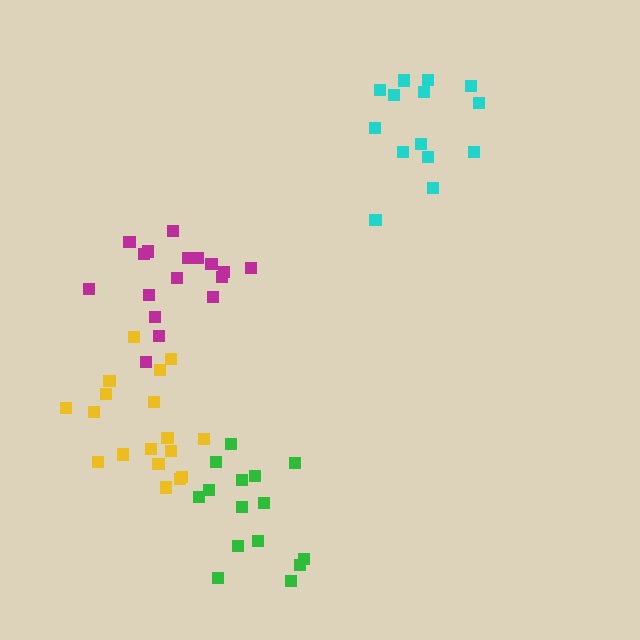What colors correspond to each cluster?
The clusters are colored: green, cyan, magenta, yellow.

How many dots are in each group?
Group 1: 15 dots, Group 2: 14 dots, Group 3: 17 dots, Group 4: 18 dots (64 total).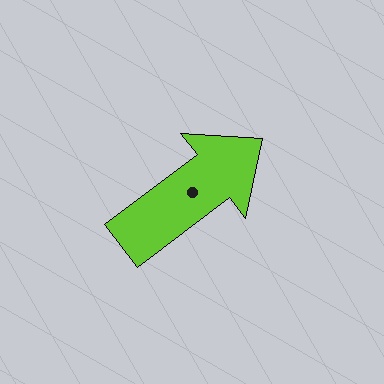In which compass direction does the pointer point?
Northeast.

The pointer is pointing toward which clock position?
Roughly 2 o'clock.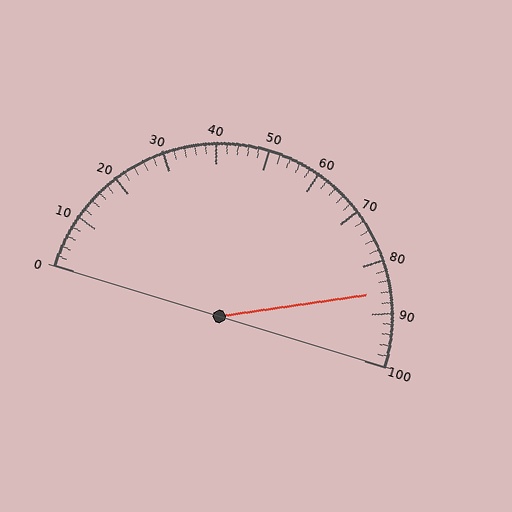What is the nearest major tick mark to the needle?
The nearest major tick mark is 90.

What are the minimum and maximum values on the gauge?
The gauge ranges from 0 to 100.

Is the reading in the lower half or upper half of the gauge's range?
The reading is in the upper half of the range (0 to 100).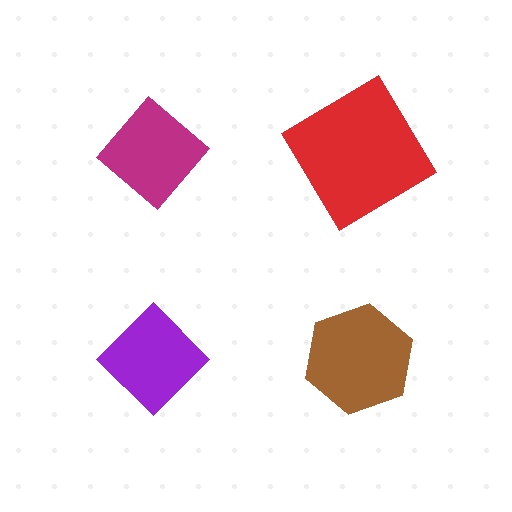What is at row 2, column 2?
A brown hexagon.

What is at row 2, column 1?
A purple diamond.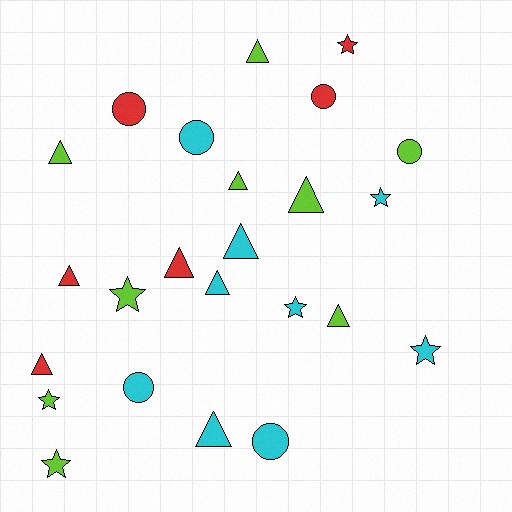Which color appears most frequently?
Lime, with 9 objects.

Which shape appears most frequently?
Triangle, with 11 objects.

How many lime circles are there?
There is 1 lime circle.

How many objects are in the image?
There are 24 objects.